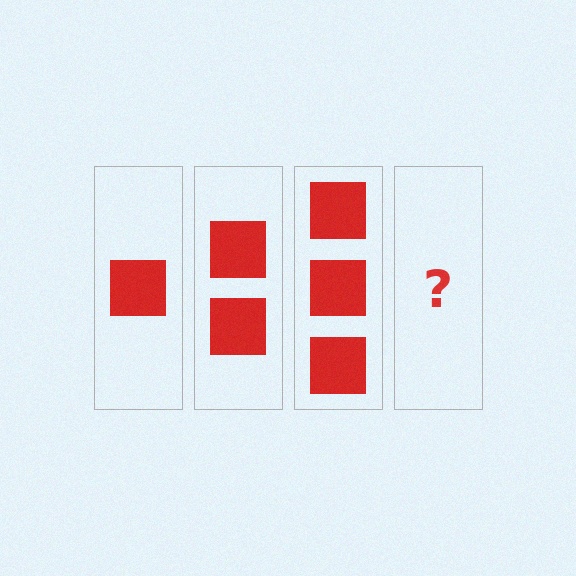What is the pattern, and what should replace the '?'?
The pattern is that each step adds one more square. The '?' should be 4 squares.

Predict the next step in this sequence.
The next step is 4 squares.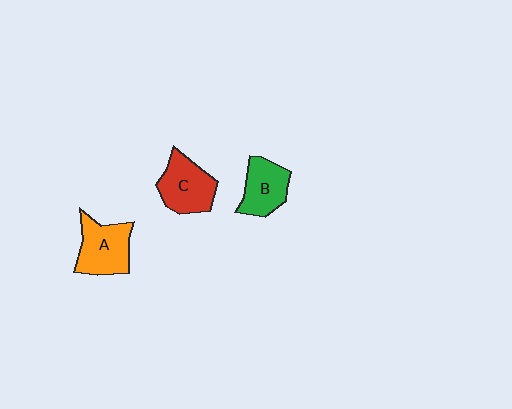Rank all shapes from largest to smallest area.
From largest to smallest: A (orange), C (red), B (green).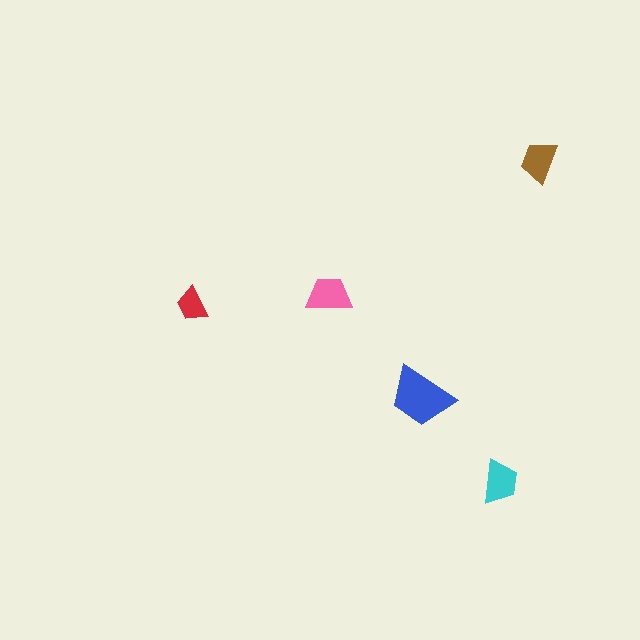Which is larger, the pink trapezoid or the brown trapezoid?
The pink one.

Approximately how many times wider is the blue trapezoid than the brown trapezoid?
About 1.5 times wider.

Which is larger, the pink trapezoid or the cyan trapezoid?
The pink one.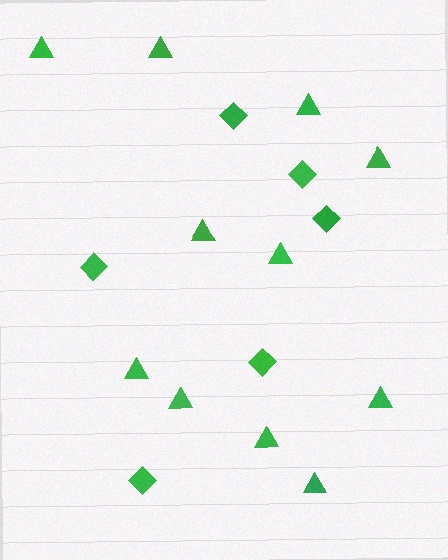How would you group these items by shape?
There are 2 groups: one group of diamonds (6) and one group of triangles (11).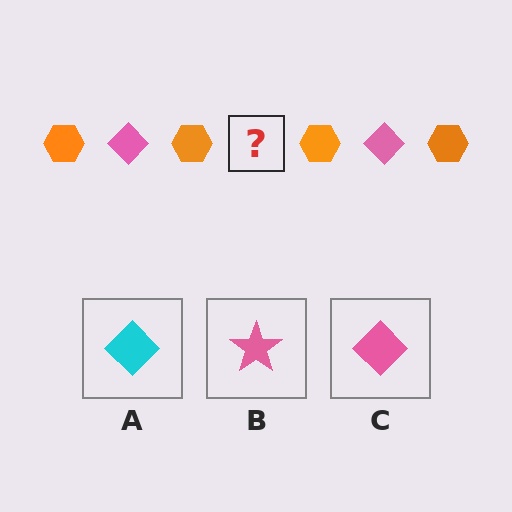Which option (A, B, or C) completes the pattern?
C.